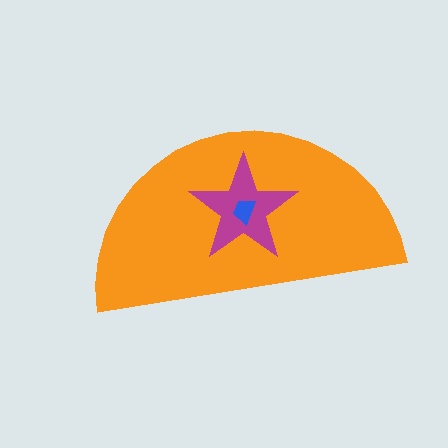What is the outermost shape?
The orange semicircle.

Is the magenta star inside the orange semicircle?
Yes.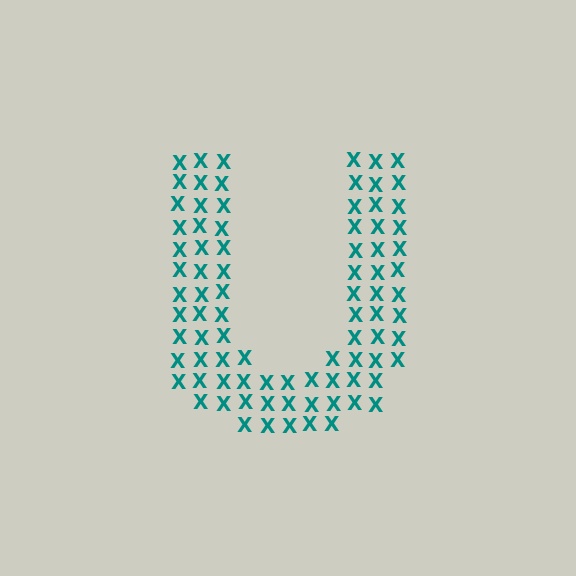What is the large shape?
The large shape is the letter U.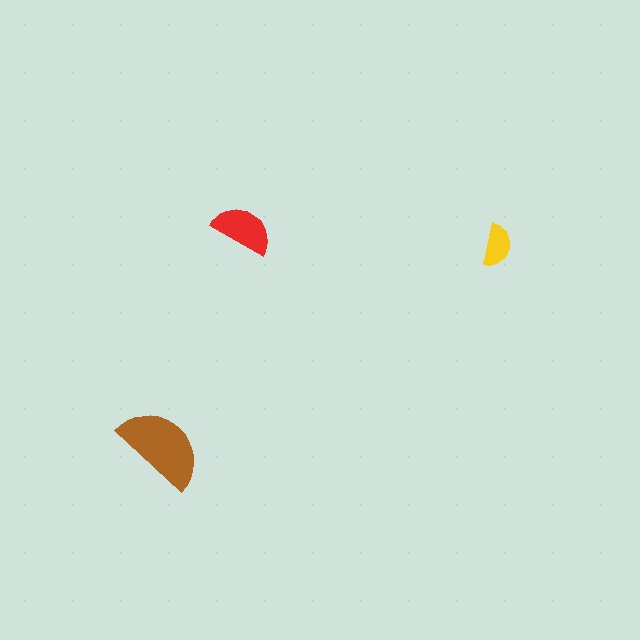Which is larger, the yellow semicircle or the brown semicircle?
The brown one.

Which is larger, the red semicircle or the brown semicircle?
The brown one.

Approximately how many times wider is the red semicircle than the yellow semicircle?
About 1.5 times wider.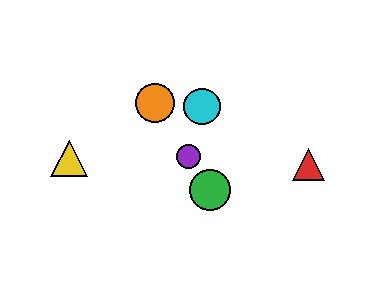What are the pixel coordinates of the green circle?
The green circle is at (210, 190).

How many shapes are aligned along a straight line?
4 shapes (the blue diamond, the green circle, the purple circle, the orange circle) are aligned along a straight line.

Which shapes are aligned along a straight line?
The blue diamond, the green circle, the purple circle, the orange circle are aligned along a straight line.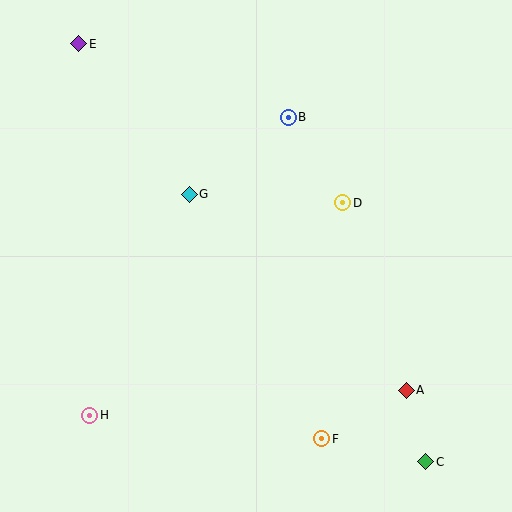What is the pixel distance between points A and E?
The distance between A and E is 477 pixels.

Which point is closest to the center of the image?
Point G at (189, 194) is closest to the center.